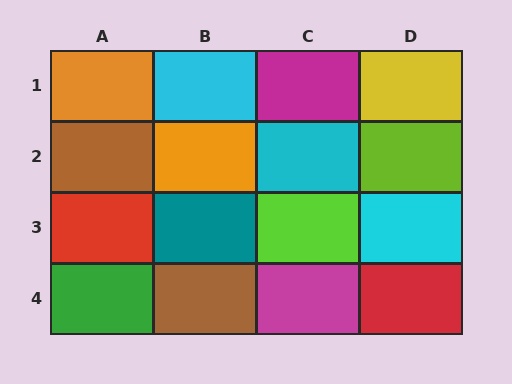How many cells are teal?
1 cell is teal.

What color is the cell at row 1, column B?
Cyan.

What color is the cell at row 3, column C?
Lime.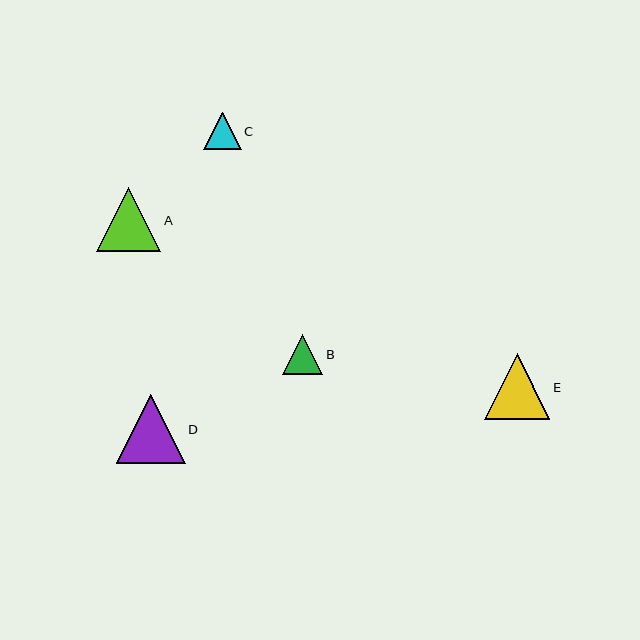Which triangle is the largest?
Triangle D is the largest with a size of approximately 69 pixels.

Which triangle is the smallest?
Triangle C is the smallest with a size of approximately 37 pixels.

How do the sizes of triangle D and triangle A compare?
Triangle D and triangle A are approximately the same size.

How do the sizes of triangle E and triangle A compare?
Triangle E and triangle A are approximately the same size.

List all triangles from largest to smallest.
From largest to smallest: D, E, A, B, C.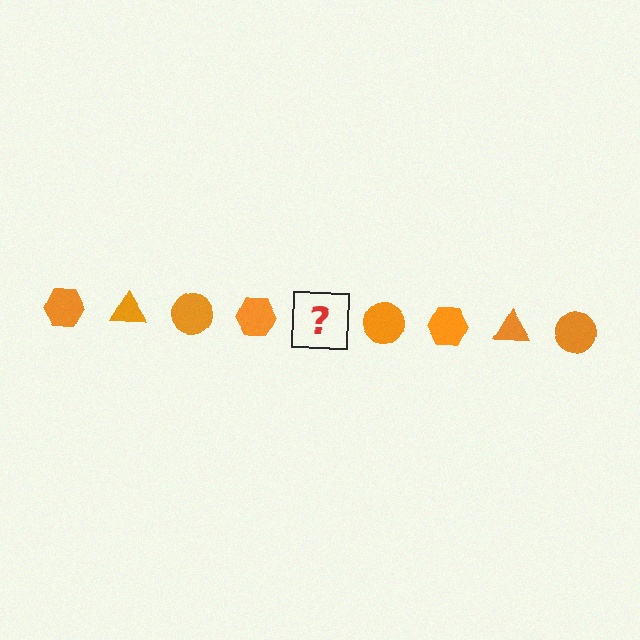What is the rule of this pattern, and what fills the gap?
The rule is that the pattern cycles through hexagon, triangle, circle shapes in orange. The gap should be filled with an orange triangle.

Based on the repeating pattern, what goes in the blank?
The blank should be an orange triangle.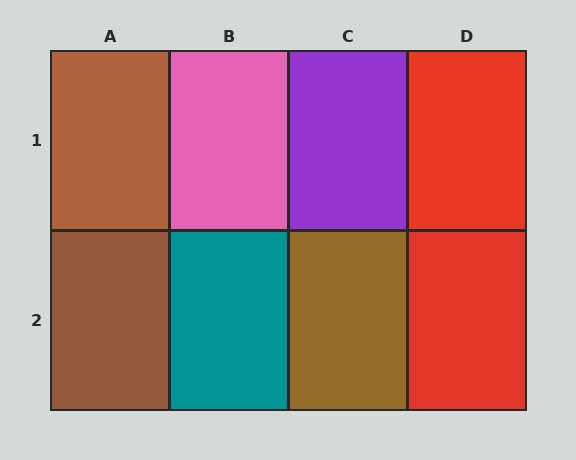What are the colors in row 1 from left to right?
Brown, pink, purple, red.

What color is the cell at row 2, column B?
Teal.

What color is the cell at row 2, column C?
Brown.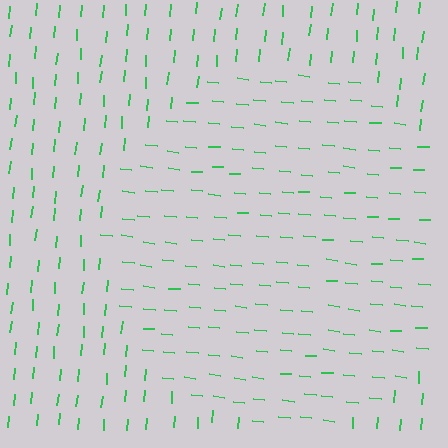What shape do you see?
I see a circle.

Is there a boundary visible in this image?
Yes, there is a texture boundary formed by a change in line orientation.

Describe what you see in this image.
The image is filled with small green line segments. A circle region in the image has lines oriented differently from the surrounding lines, creating a visible texture boundary.